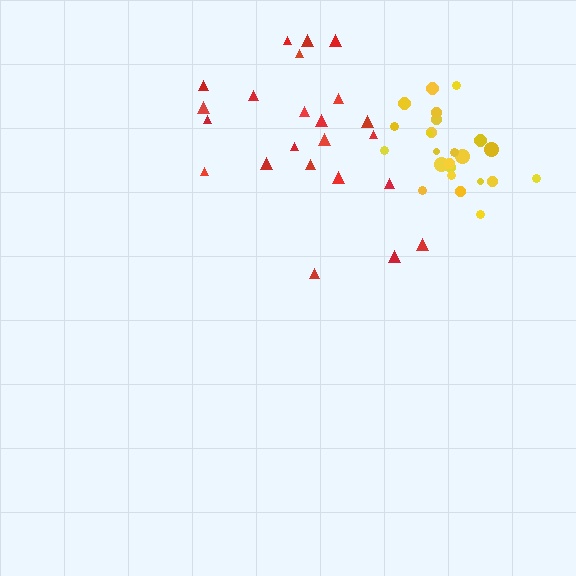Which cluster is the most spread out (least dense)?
Red.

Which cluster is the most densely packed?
Yellow.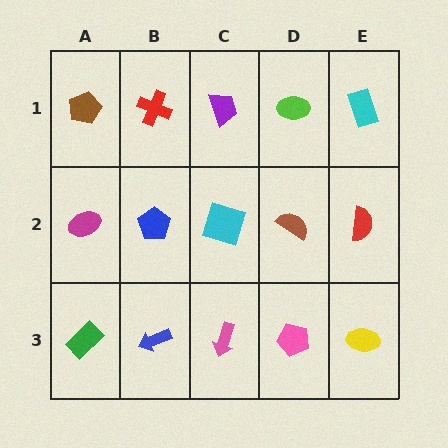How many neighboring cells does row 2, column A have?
3.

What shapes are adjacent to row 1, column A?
A magenta ellipse (row 2, column A), a red cross (row 1, column B).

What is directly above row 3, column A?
A magenta ellipse.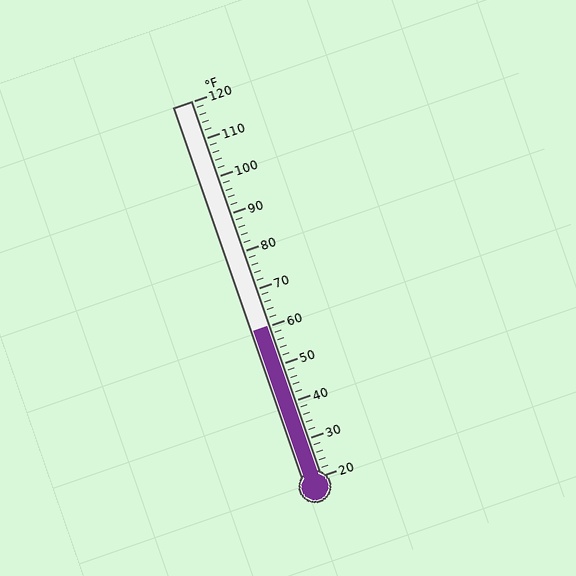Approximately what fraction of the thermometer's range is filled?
The thermometer is filled to approximately 40% of its range.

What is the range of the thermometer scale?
The thermometer scale ranges from 20°F to 120°F.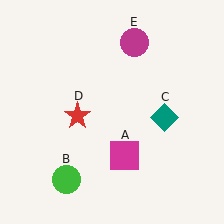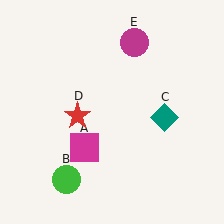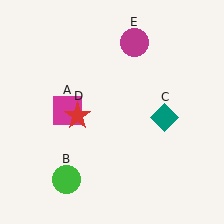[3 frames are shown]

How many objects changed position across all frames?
1 object changed position: magenta square (object A).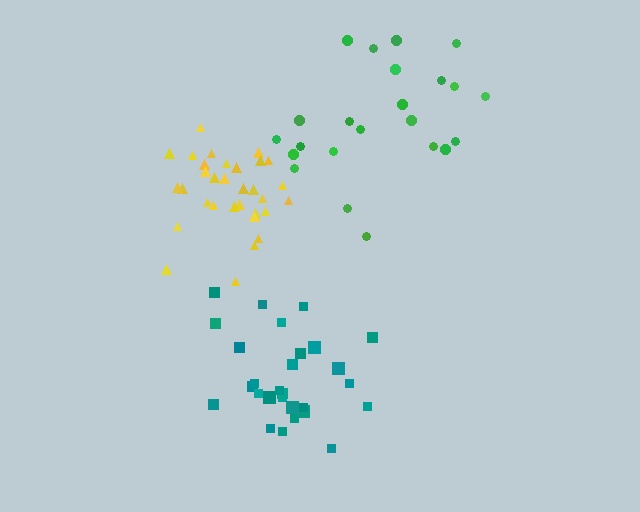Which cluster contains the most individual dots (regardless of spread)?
Yellow (32).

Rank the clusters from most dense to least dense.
yellow, teal, green.